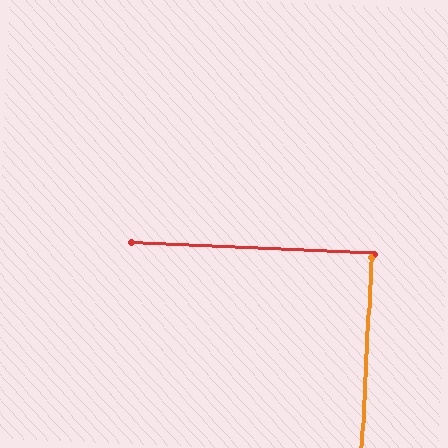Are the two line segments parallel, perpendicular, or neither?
Perpendicular — they meet at approximately 90°.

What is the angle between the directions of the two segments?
Approximately 90 degrees.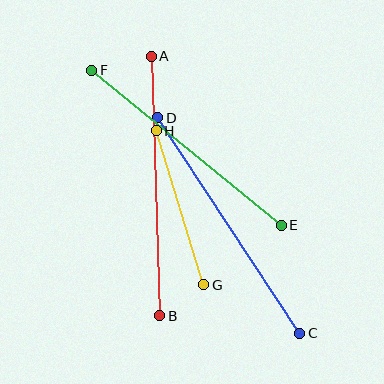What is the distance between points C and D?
The distance is approximately 259 pixels.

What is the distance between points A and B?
The distance is approximately 260 pixels.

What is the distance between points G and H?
The distance is approximately 161 pixels.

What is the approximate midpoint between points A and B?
The midpoint is at approximately (155, 186) pixels.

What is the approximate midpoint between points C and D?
The midpoint is at approximately (229, 225) pixels.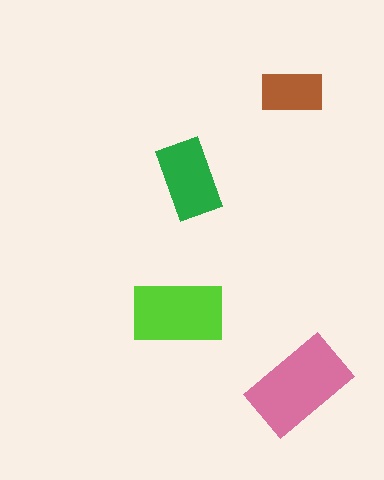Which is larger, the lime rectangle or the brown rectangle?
The lime one.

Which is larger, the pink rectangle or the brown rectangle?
The pink one.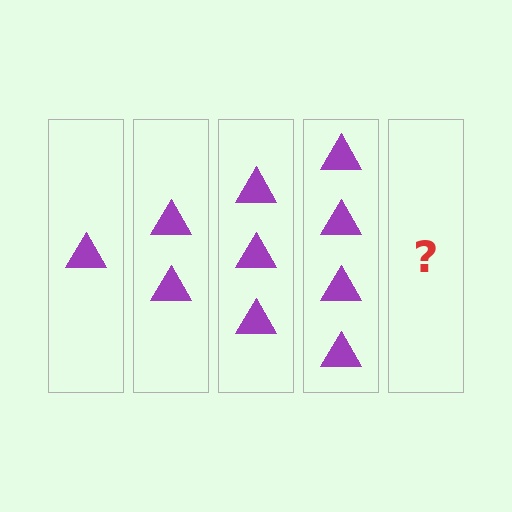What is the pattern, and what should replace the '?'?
The pattern is that each step adds one more triangle. The '?' should be 5 triangles.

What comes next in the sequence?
The next element should be 5 triangles.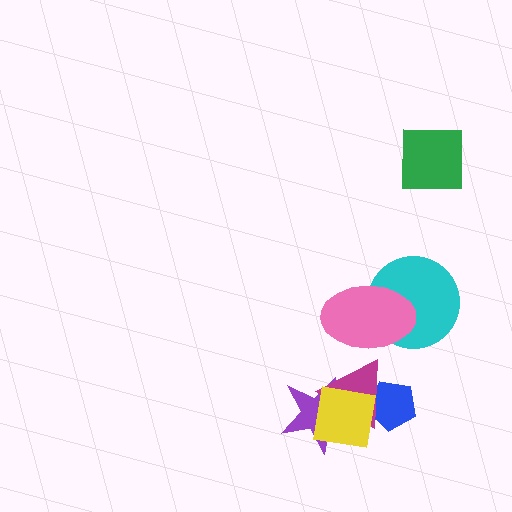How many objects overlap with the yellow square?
2 objects overlap with the yellow square.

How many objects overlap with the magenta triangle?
4 objects overlap with the magenta triangle.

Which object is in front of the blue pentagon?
The magenta triangle is in front of the blue pentagon.